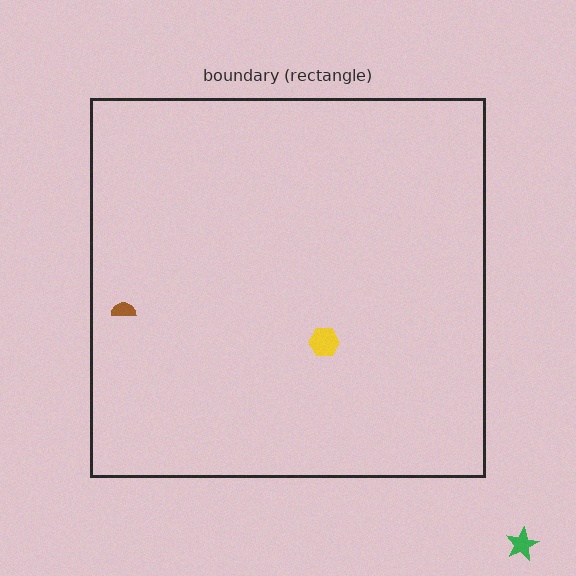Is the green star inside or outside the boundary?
Outside.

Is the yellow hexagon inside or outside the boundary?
Inside.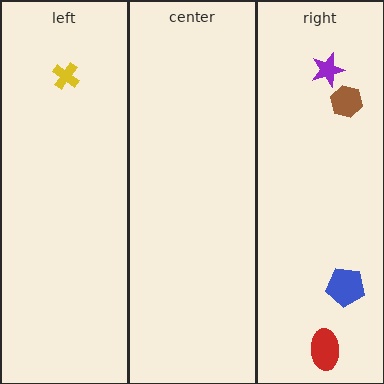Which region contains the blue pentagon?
The right region.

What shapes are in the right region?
The blue pentagon, the brown hexagon, the red ellipse, the purple star.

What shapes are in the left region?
The yellow cross.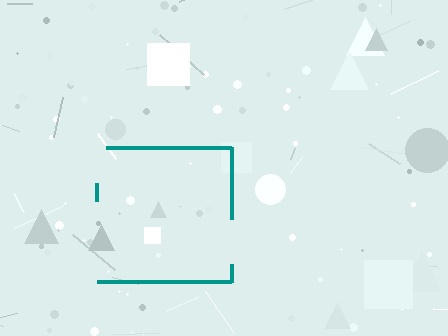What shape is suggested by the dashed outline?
The dashed outline suggests a square.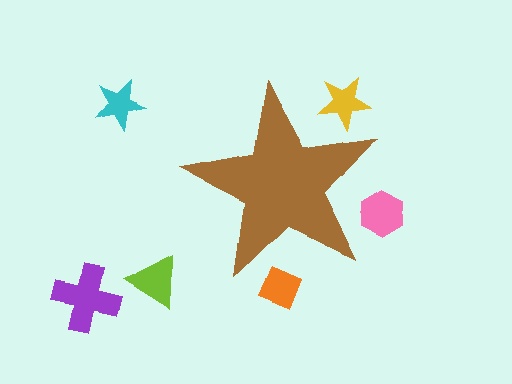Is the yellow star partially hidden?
Yes, the yellow star is partially hidden behind the brown star.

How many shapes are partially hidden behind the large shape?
3 shapes are partially hidden.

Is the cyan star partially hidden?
No, the cyan star is fully visible.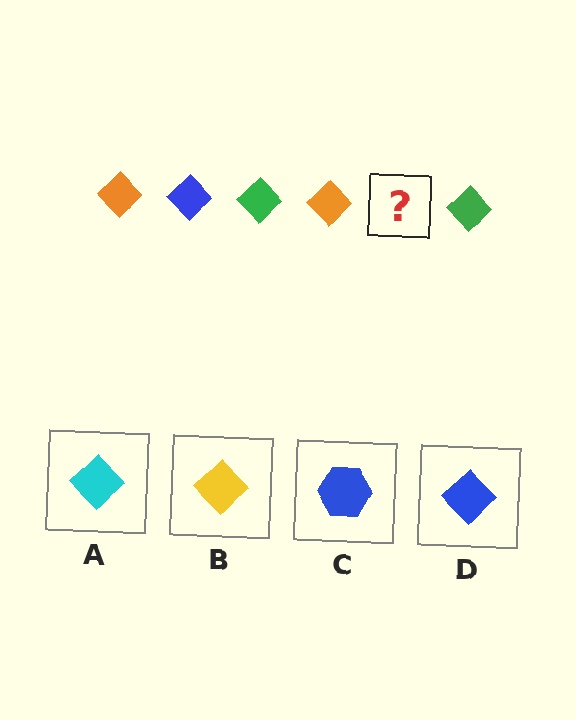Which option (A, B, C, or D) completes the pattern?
D.